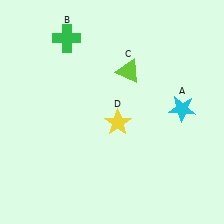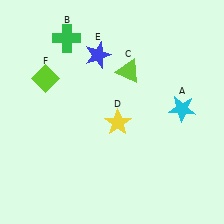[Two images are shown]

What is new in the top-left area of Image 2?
A lime diamond (F) was added in the top-left area of Image 2.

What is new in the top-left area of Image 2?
A blue star (E) was added in the top-left area of Image 2.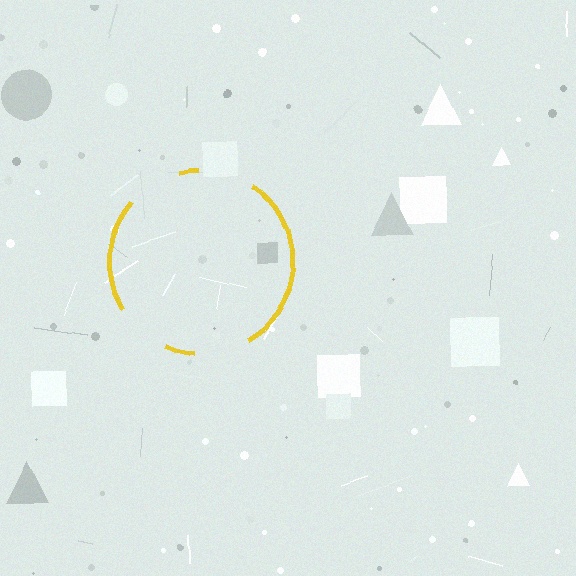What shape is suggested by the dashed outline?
The dashed outline suggests a circle.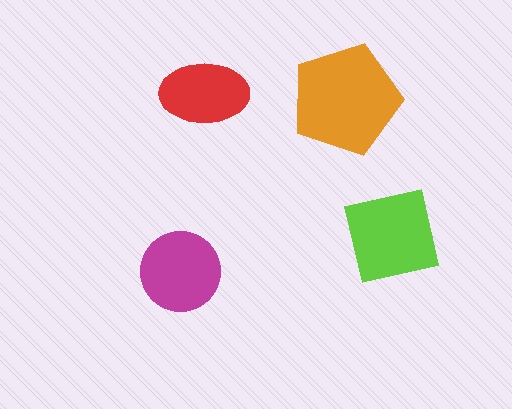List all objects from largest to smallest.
The orange pentagon, the lime square, the magenta circle, the red ellipse.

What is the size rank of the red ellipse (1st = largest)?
4th.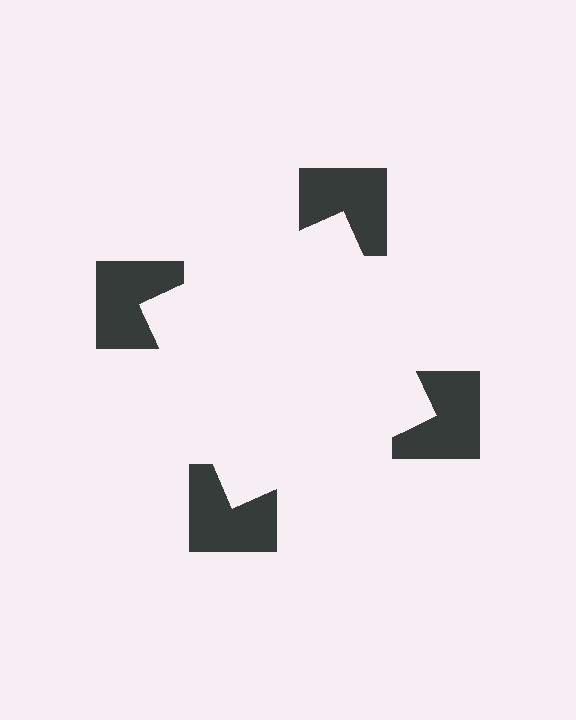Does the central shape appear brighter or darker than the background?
It typically appears slightly brighter than the background, even though no actual brightness change is drawn.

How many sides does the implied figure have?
4 sides.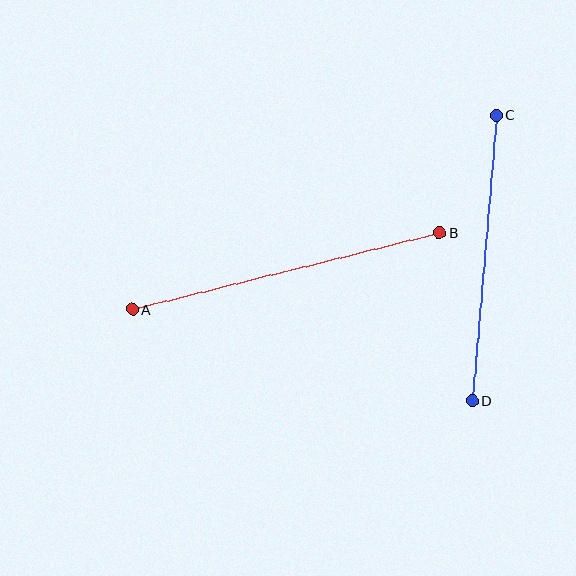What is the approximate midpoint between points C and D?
The midpoint is at approximately (484, 258) pixels.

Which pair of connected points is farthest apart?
Points A and B are farthest apart.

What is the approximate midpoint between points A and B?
The midpoint is at approximately (286, 271) pixels.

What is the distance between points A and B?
The distance is approximately 316 pixels.